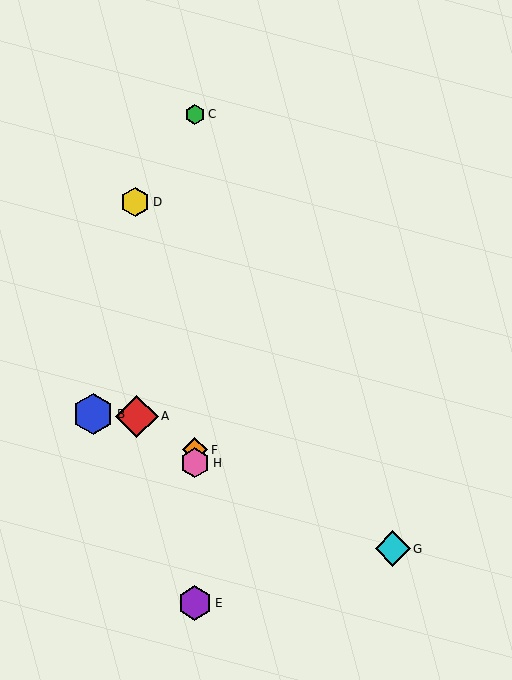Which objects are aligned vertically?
Objects C, E, F, H are aligned vertically.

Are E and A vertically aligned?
No, E is at x≈195 and A is at x≈137.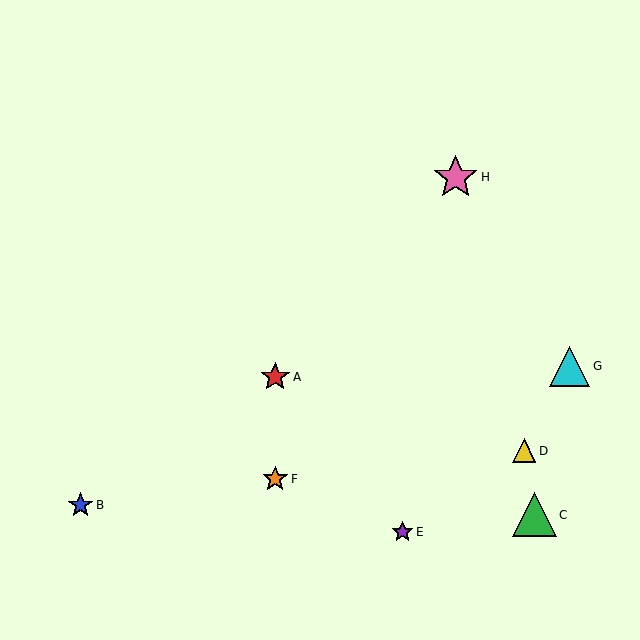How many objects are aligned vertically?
2 objects (A, F) are aligned vertically.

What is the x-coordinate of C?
Object C is at x≈535.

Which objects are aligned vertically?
Objects A, F are aligned vertically.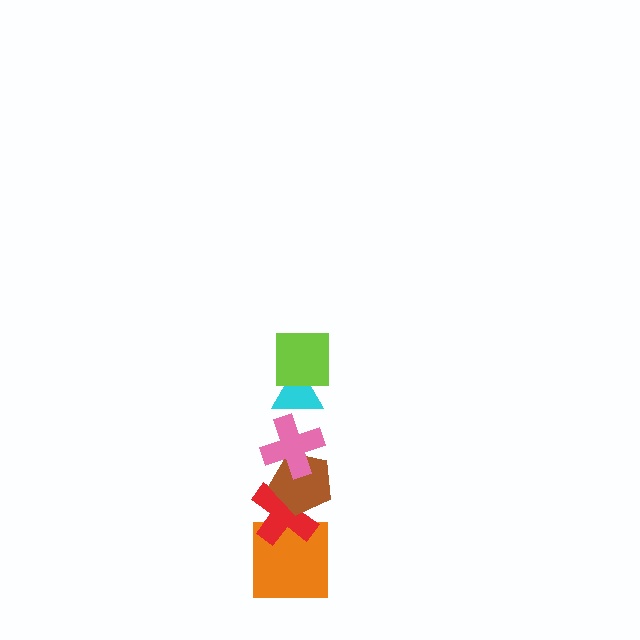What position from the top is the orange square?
The orange square is 6th from the top.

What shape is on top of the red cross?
The brown pentagon is on top of the red cross.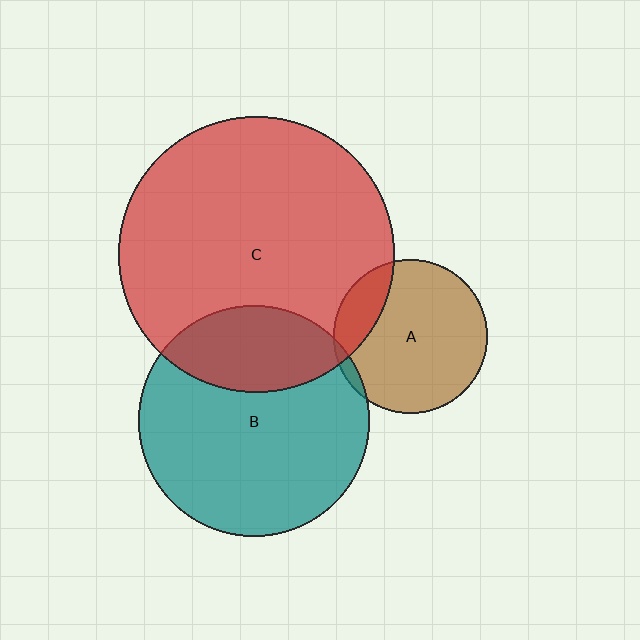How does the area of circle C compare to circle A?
Approximately 3.2 times.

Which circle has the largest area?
Circle C (red).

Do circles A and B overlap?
Yes.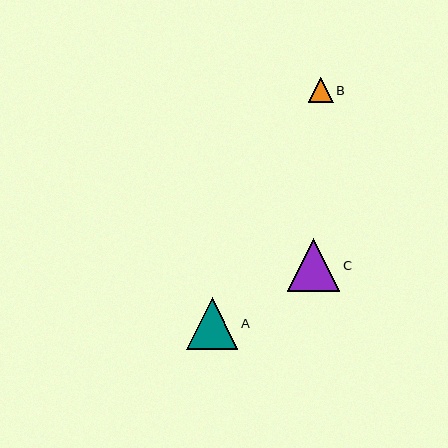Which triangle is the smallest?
Triangle B is the smallest with a size of approximately 24 pixels.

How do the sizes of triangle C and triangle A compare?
Triangle C and triangle A are approximately the same size.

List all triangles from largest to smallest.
From largest to smallest: C, A, B.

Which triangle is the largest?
Triangle C is the largest with a size of approximately 52 pixels.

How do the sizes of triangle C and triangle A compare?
Triangle C and triangle A are approximately the same size.